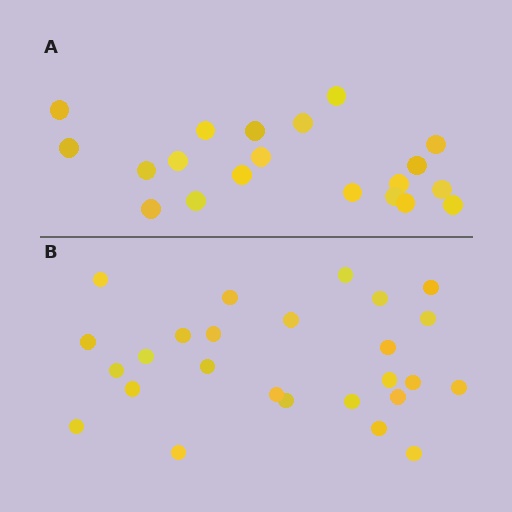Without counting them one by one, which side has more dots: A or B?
Region B (the bottom region) has more dots.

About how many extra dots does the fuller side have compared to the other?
Region B has about 6 more dots than region A.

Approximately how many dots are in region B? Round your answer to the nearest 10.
About 30 dots. (The exact count is 26, which rounds to 30.)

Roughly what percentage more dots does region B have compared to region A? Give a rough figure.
About 30% more.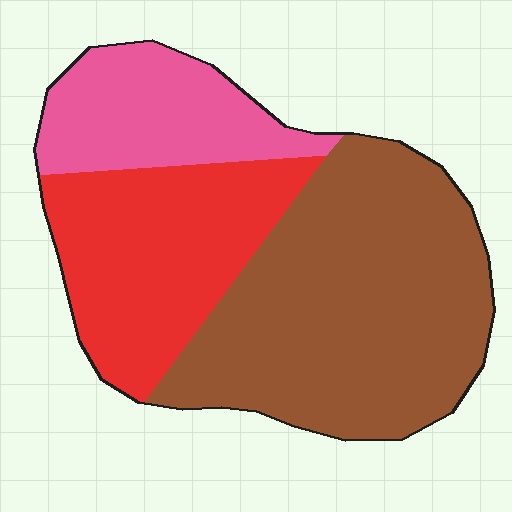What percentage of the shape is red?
Red covers 29% of the shape.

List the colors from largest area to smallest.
From largest to smallest: brown, red, pink.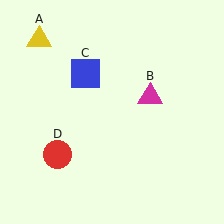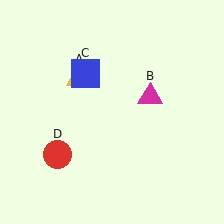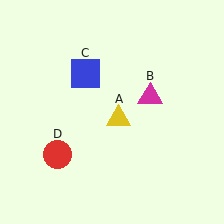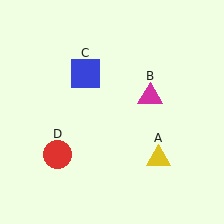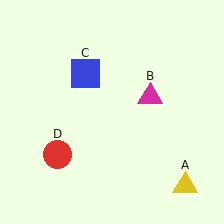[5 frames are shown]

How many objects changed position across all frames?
1 object changed position: yellow triangle (object A).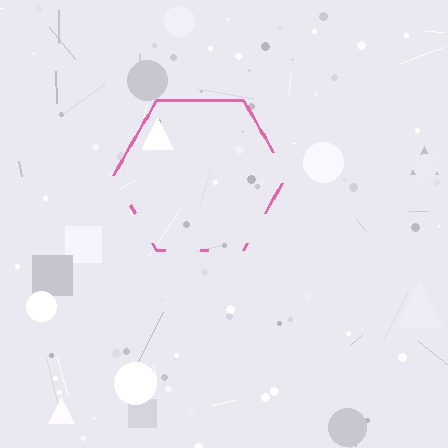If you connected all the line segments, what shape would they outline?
They would outline a hexagon.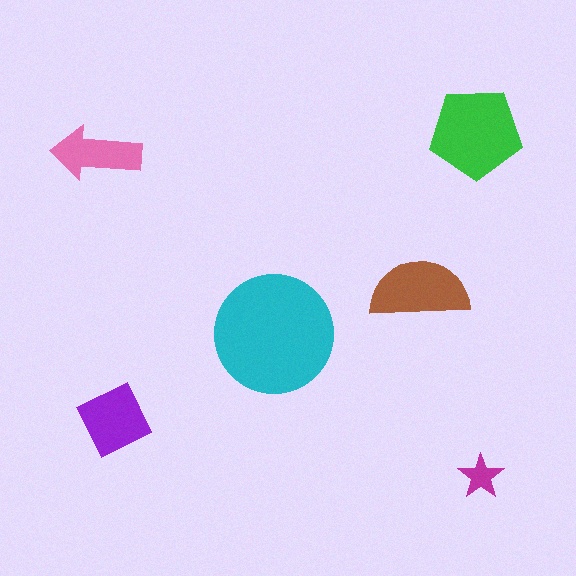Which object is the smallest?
The magenta star.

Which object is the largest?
The cyan circle.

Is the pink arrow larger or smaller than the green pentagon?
Smaller.